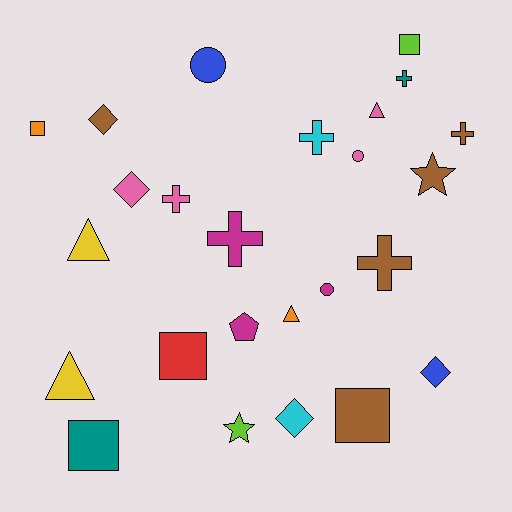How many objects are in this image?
There are 25 objects.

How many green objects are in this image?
There are no green objects.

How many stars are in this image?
There are 2 stars.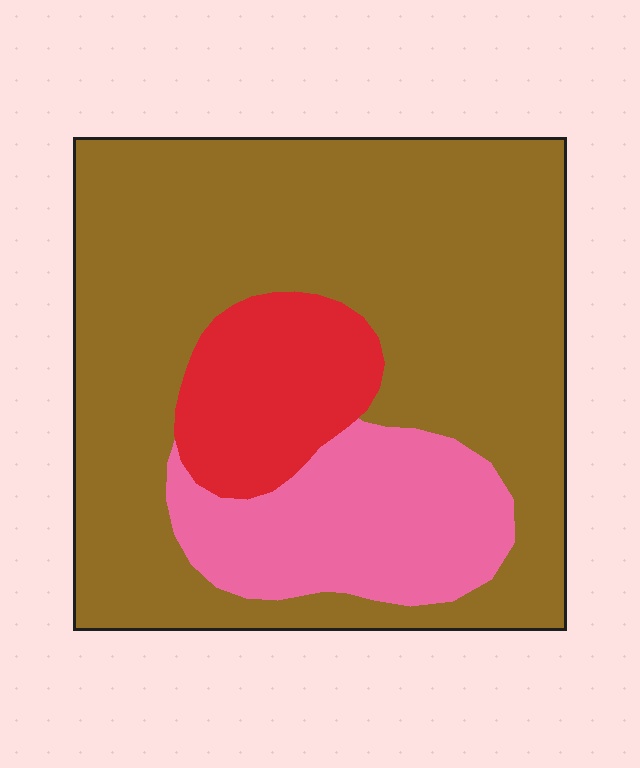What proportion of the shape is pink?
Pink covers around 20% of the shape.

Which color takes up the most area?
Brown, at roughly 70%.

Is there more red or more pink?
Pink.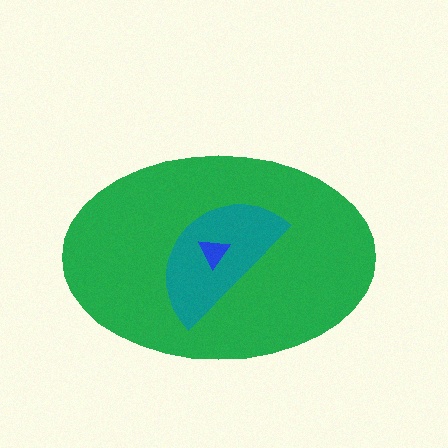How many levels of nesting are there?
3.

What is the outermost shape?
The green ellipse.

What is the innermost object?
The blue triangle.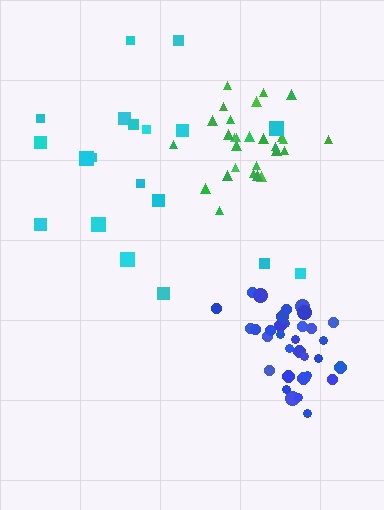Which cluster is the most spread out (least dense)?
Cyan.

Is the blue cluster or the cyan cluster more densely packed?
Blue.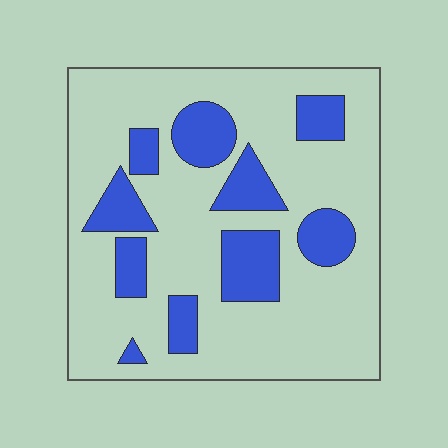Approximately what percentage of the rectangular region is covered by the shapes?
Approximately 25%.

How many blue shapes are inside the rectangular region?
10.